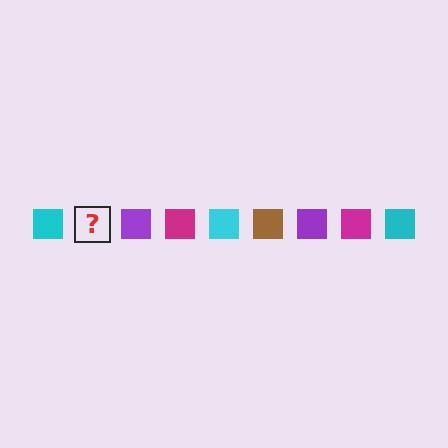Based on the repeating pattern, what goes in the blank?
The blank should be a brown square.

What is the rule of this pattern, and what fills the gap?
The rule is that the pattern cycles through cyan, brown, purple, magenta squares. The gap should be filled with a brown square.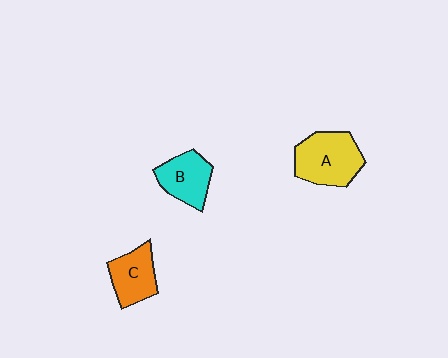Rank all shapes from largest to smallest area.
From largest to smallest: A (yellow), B (cyan), C (orange).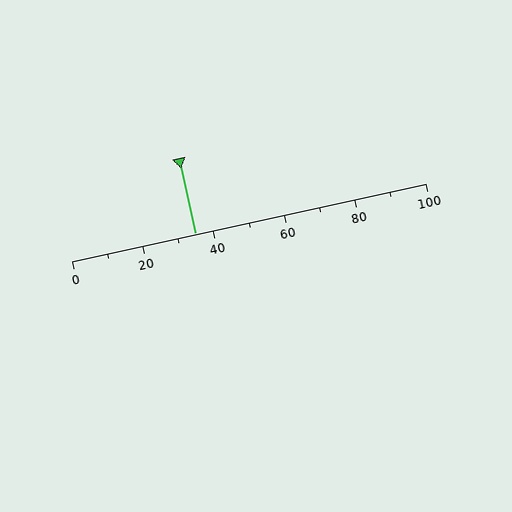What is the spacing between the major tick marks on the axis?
The major ticks are spaced 20 apart.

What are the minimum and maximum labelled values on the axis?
The axis runs from 0 to 100.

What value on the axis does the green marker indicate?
The marker indicates approximately 35.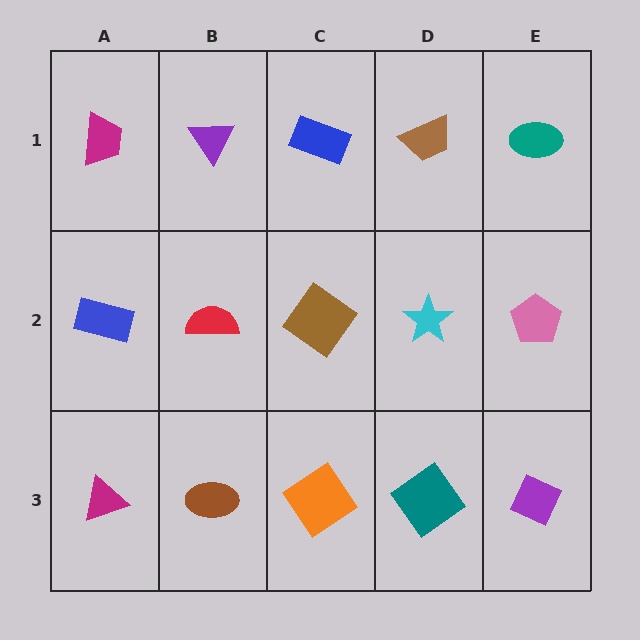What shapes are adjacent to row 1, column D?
A cyan star (row 2, column D), a blue rectangle (row 1, column C), a teal ellipse (row 1, column E).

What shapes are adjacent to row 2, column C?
A blue rectangle (row 1, column C), an orange diamond (row 3, column C), a red semicircle (row 2, column B), a cyan star (row 2, column D).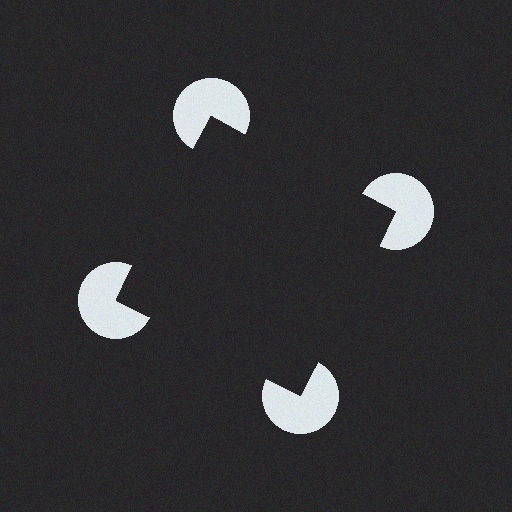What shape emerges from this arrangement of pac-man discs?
An illusory square — its edges are inferred from the aligned wedge cuts in the pac-man discs, not physically drawn.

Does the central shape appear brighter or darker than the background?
It typically appears slightly darker than the background, even though no actual brightness change is drawn.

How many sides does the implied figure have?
4 sides.